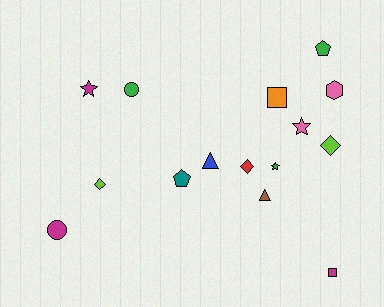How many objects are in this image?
There are 15 objects.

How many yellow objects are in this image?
There are no yellow objects.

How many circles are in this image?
There are 2 circles.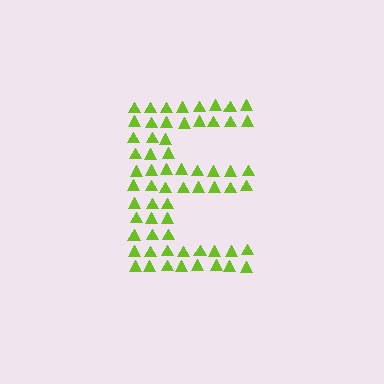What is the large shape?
The large shape is the letter E.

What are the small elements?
The small elements are triangles.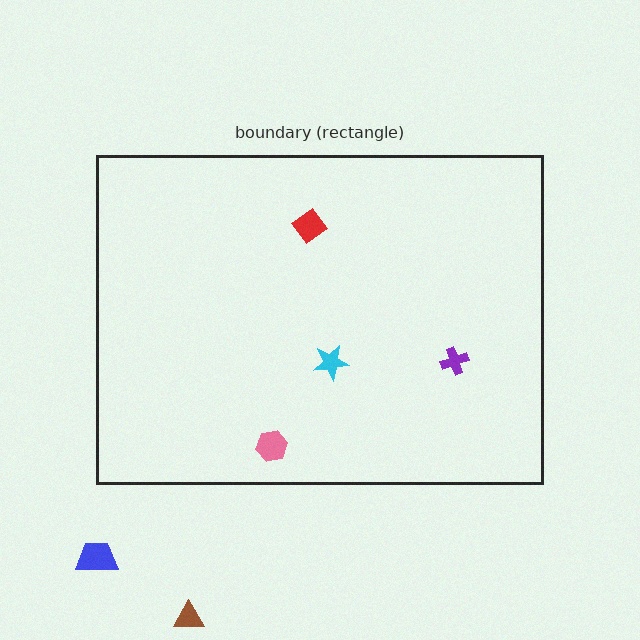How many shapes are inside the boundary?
4 inside, 2 outside.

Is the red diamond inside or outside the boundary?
Inside.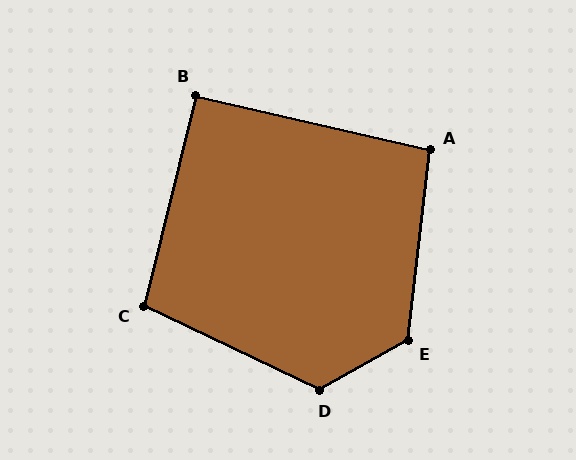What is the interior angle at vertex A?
Approximately 97 degrees (obtuse).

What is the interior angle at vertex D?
Approximately 125 degrees (obtuse).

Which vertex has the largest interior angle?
E, at approximately 126 degrees.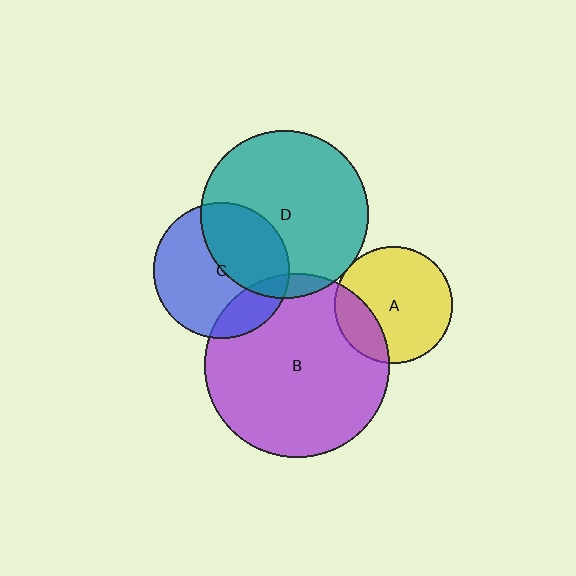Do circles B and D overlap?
Yes.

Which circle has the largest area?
Circle B (purple).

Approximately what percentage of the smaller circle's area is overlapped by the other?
Approximately 5%.